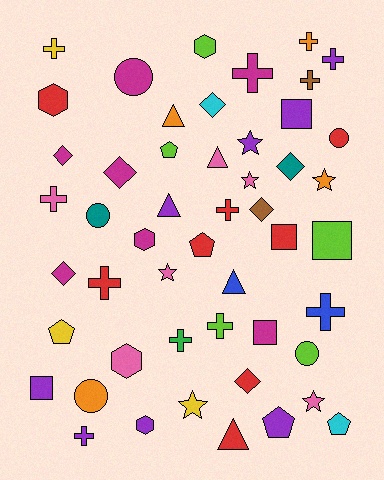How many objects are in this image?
There are 50 objects.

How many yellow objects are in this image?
There are 3 yellow objects.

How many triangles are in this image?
There are 5 triangles.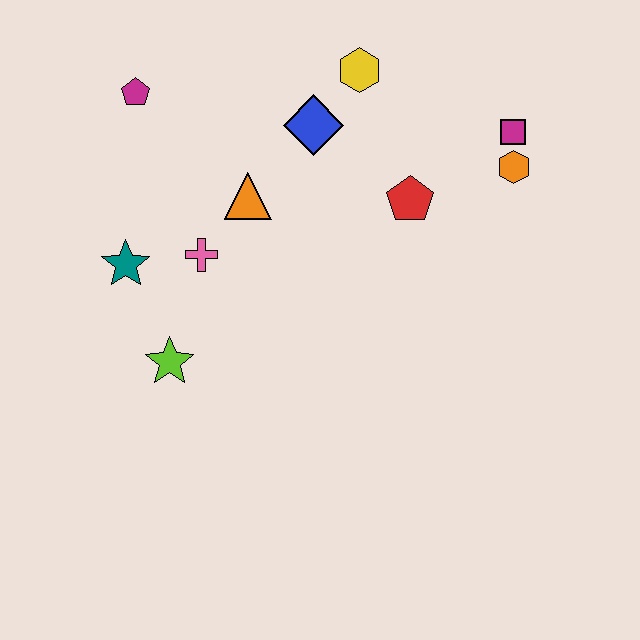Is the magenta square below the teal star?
No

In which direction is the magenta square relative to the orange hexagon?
The magenta square is above the orange hexagon.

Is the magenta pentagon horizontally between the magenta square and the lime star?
No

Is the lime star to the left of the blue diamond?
Yes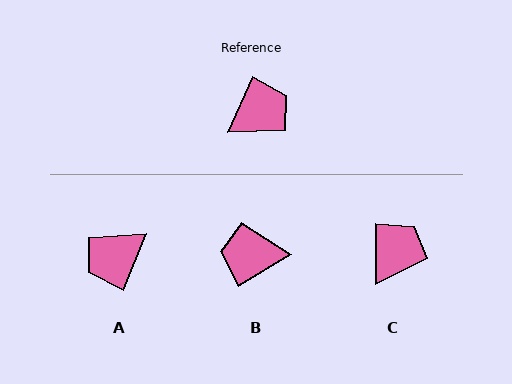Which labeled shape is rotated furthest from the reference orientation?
A, about 179 degrees away.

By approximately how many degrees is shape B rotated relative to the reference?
Approximately 145 degrees counter-clockwise.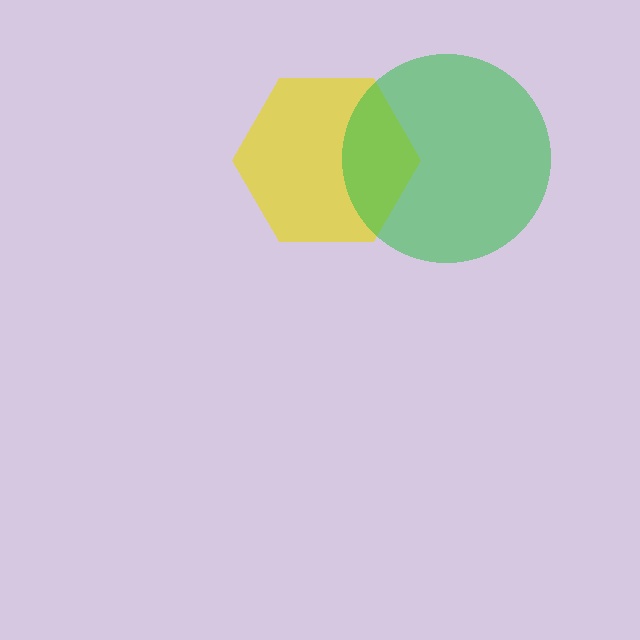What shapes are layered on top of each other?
The layered shapes are: a yellow hexagon, a green circle.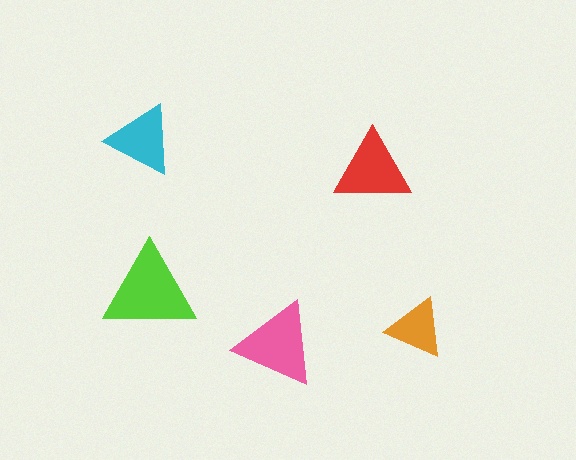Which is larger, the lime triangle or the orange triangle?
The lime one.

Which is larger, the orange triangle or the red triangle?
The red one.